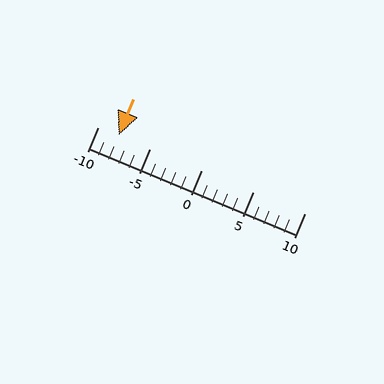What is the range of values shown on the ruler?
The ruler shows values from -10 to 10.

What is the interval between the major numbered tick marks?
The major tick marks are spaced 5 units apart.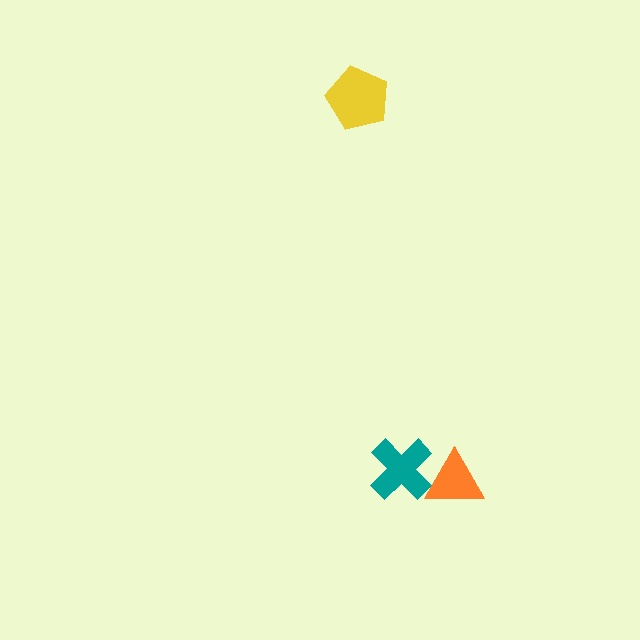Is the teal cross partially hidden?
Yes, it is partially covered by another shape.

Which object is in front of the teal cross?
The orange triangle is in front of the teal cross.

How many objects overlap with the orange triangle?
1 object overlaps with the orange triangle.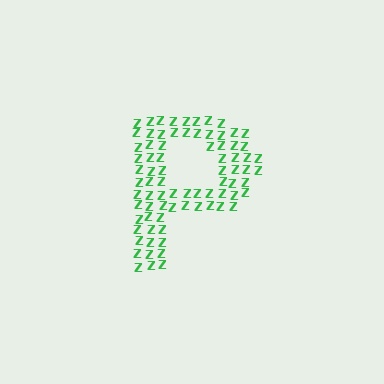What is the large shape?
The large shape is the letter P.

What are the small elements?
The small elements are letter Z's.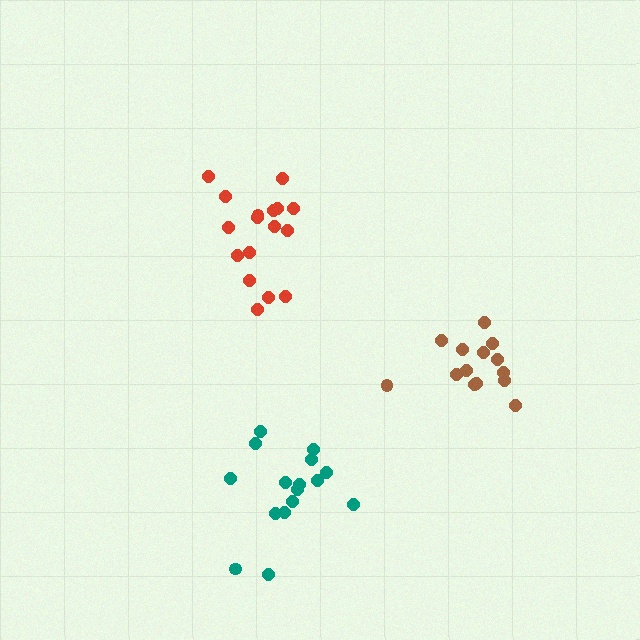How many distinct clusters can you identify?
There are 3 distinct clusters.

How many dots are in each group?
Group 1: 17 dots, Group 2: 16 dots, Group 3: 14 dots (47 total).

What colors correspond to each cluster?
The clusters are colored: red, teal, brown.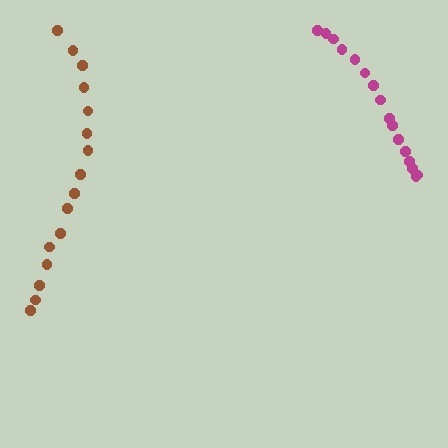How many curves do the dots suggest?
There are 2 distinct paths.